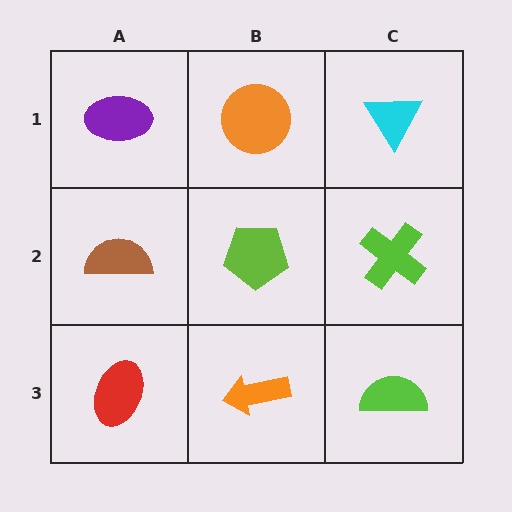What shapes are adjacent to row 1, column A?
A brown semicircle (row 2, column A), an orange circle (row 1, column B).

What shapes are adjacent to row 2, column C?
A cyan triangle (row 1, column C), a lime semicircle (row 3, column C), a lime pentagon (row 2, column B).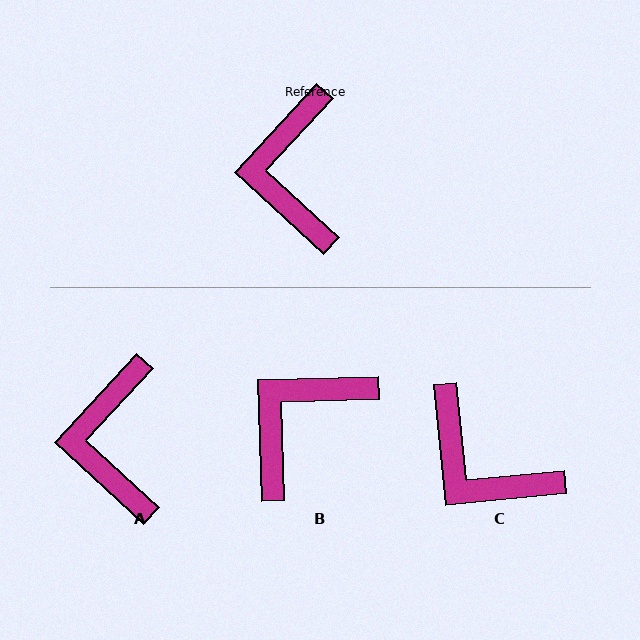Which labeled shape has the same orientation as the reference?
A.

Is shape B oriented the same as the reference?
No, it is off by about 46 degrees.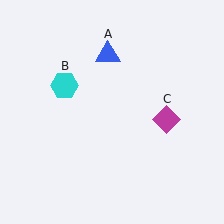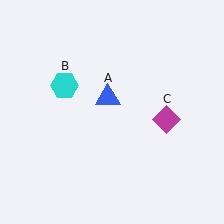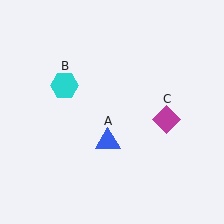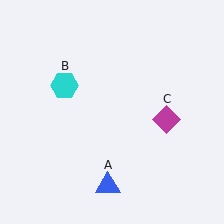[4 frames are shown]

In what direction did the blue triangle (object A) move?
The blue triangle (object A) moved down.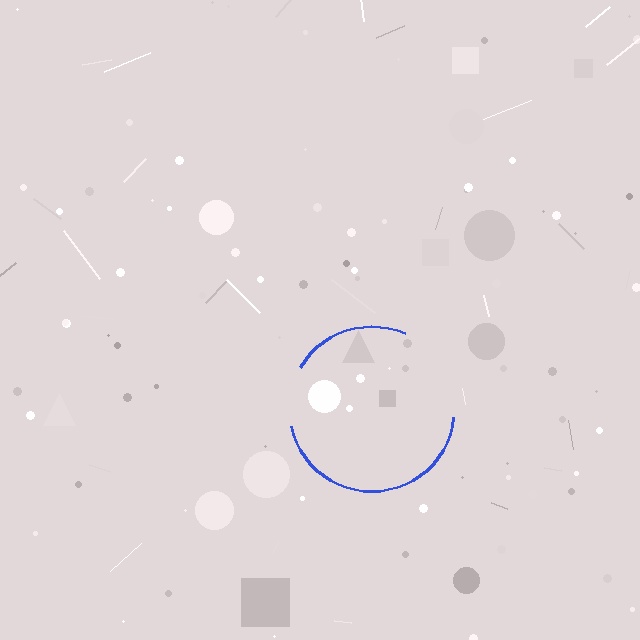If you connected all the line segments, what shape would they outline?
They would outline a circle.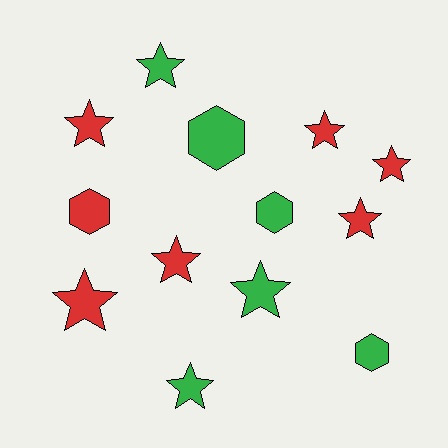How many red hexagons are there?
There is 1 red hexagon.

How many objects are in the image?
There are 13 objects.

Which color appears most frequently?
Red, with 7 objects.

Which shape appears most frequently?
Star, with 9 objects.